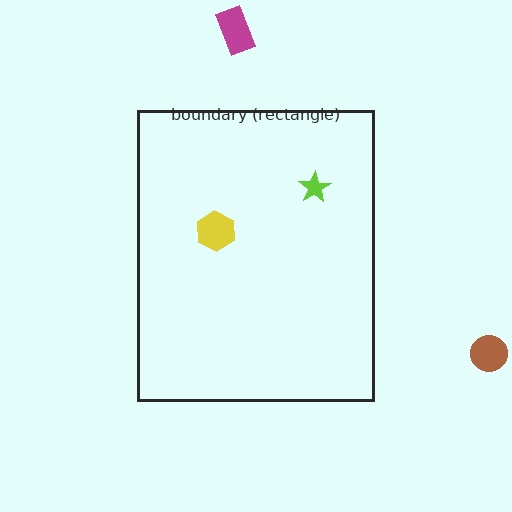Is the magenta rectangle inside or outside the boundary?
Outside.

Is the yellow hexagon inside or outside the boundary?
Inside.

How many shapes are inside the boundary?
2 inside, 2 outside.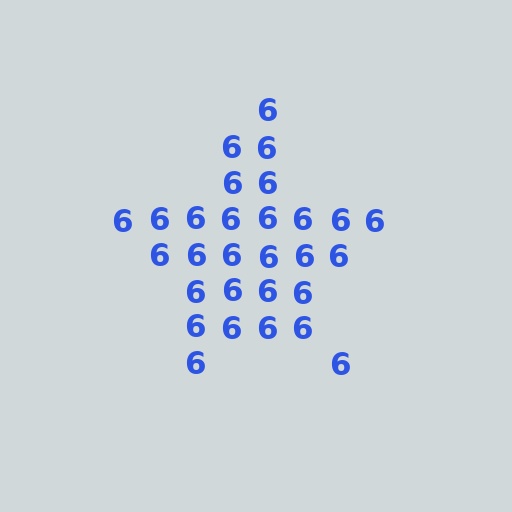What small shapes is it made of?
It is made of small digit 6's.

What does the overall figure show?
The overall figure shows a star.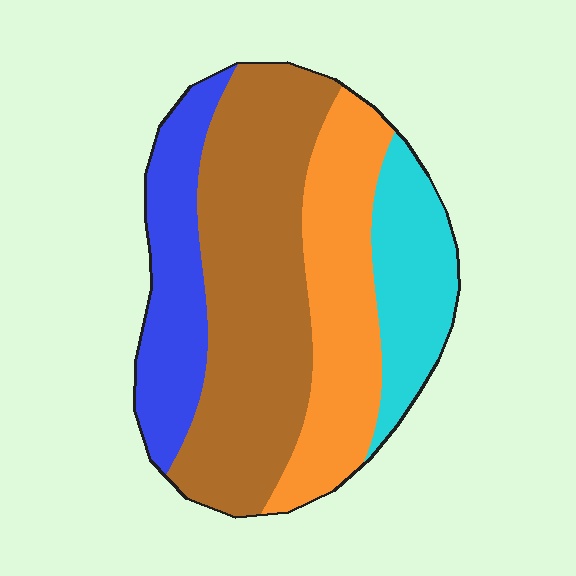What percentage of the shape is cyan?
Cyan covers around 15% of the shape.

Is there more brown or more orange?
Brown.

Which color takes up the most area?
Brown, at roughly 40%.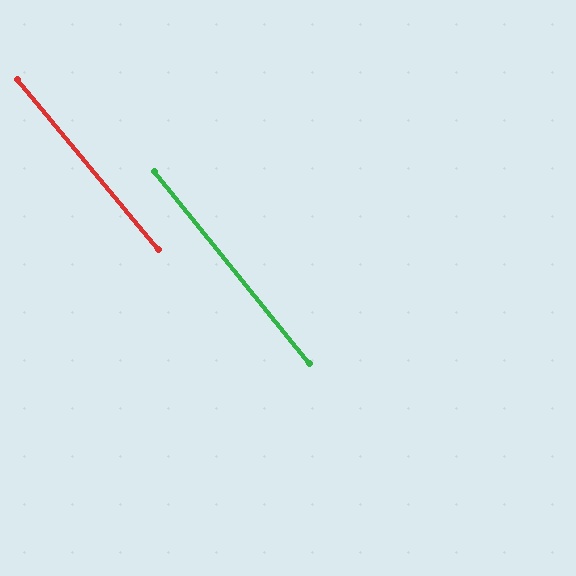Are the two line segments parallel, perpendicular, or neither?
Parallel — their directions differ by only 0.8°.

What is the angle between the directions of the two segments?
Approximately 1 degree.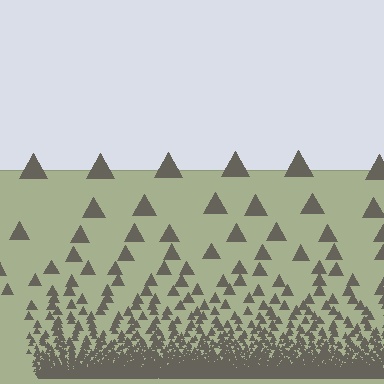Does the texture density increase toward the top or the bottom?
Density increases toward the bottom.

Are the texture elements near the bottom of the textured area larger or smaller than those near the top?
Smaller. The gradient is inverted — elements near the bottom are smaller and denser.